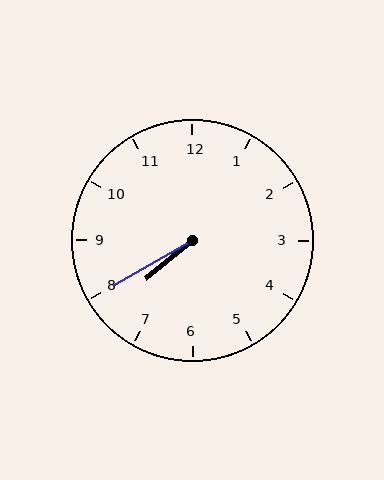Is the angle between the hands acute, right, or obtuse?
It is acute.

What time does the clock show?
7:40.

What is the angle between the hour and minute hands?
Approximately 10 degrees.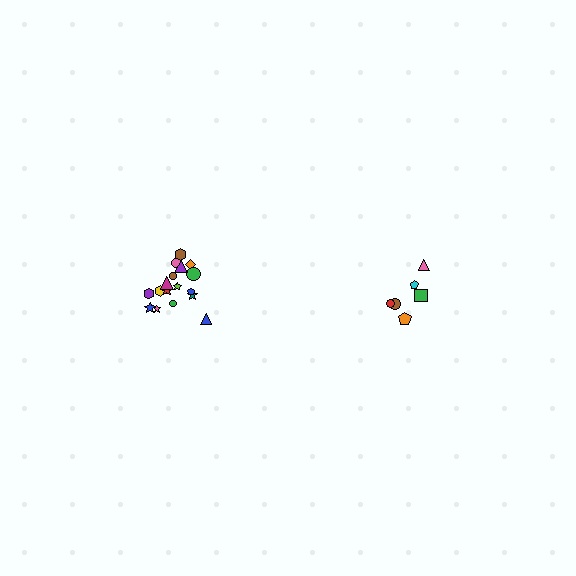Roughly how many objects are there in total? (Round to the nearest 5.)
Roughly 25 objects in total.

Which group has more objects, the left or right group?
The left group.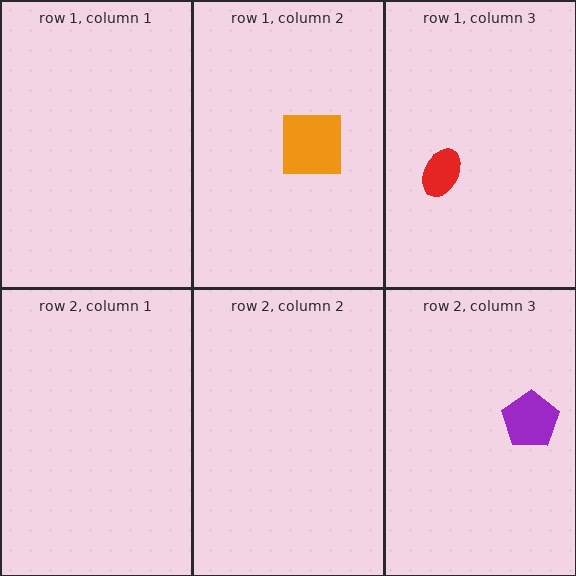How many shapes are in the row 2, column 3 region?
1.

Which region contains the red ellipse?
The row 1, column 3 region.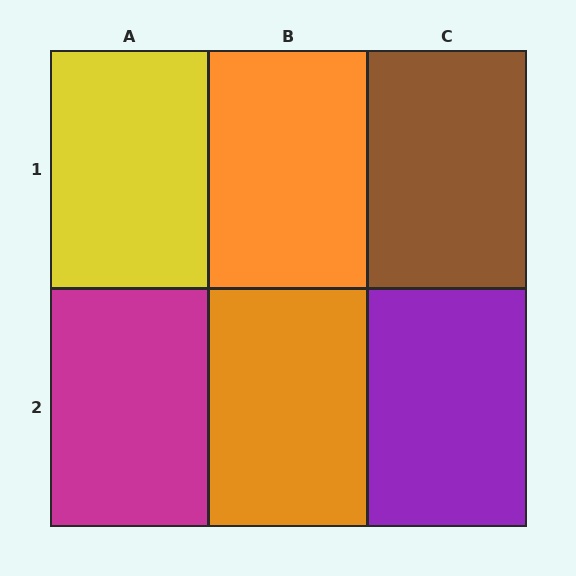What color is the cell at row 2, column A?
Magenta.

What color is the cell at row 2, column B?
Orange.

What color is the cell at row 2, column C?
Purple.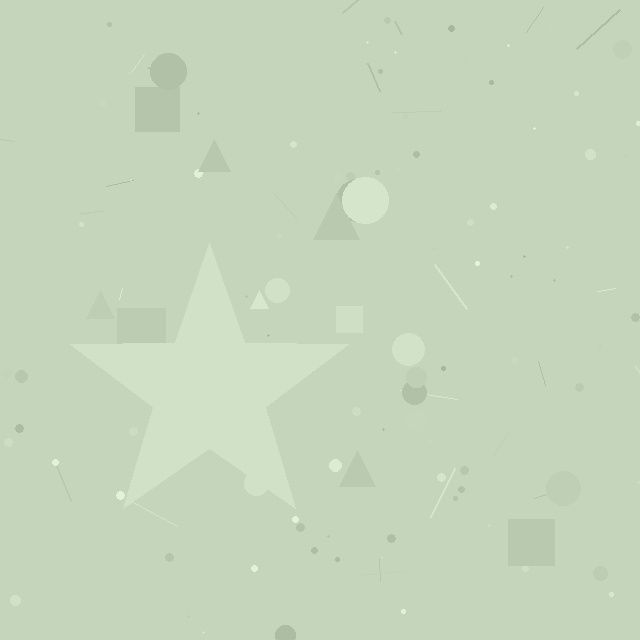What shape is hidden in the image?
A star is hidden in the image.